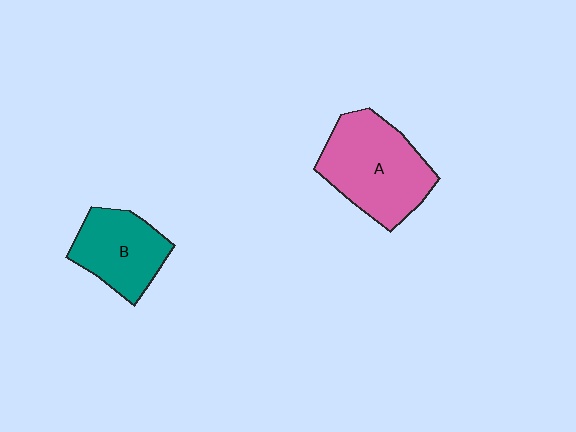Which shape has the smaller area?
Shape B (teal).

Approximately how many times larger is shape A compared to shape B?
Approximately 1.4 times.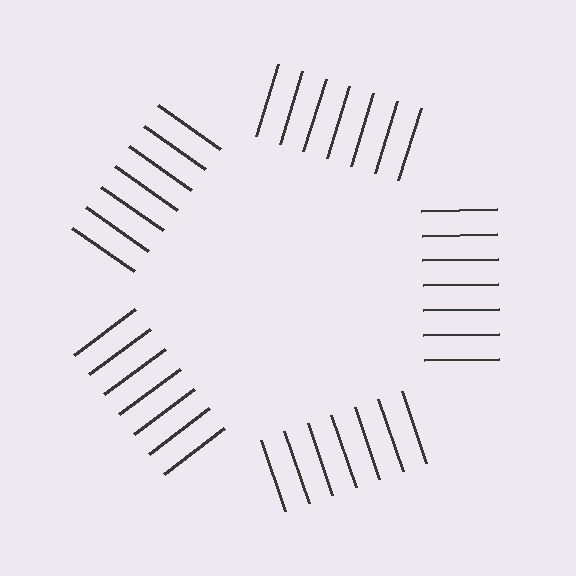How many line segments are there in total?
35 — 7 along each of the 5 edges.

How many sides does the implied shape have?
5 sides — the line-ends trace a pentagon.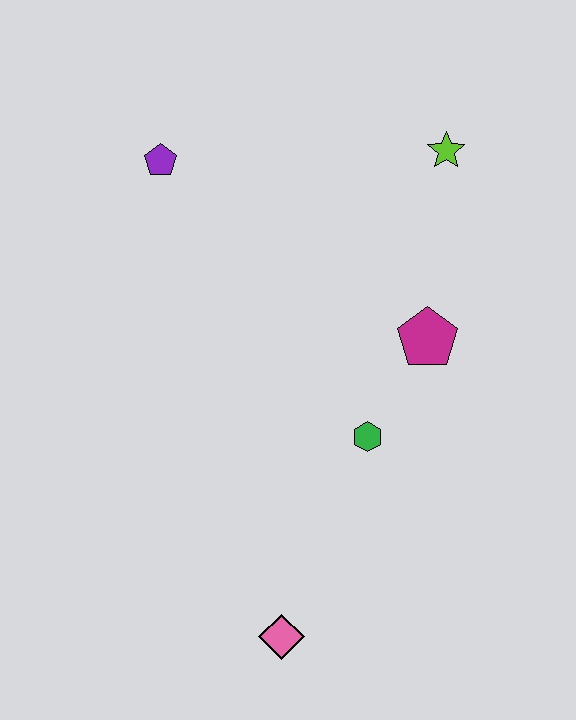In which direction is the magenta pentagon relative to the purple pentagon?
The magenta pentagon is to the right of the purple pentagon.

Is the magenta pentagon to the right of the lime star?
No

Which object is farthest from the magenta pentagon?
The pink diamond is farthest from the magenta pentagon.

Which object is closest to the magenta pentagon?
The green hexagon is closest to the magenta pentagon.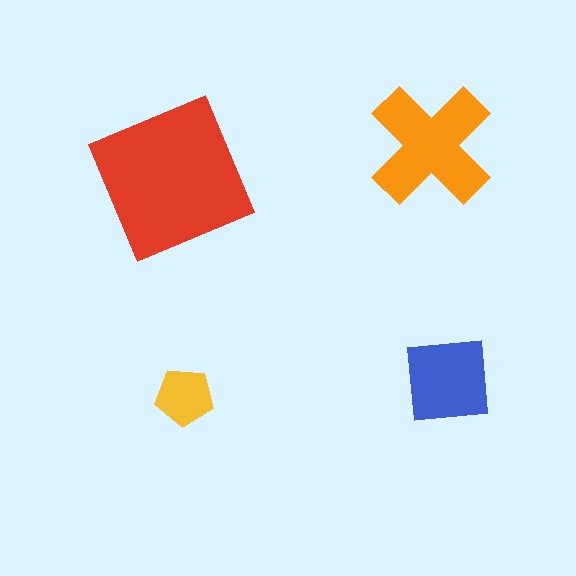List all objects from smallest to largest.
The yellow pentagon, the blue square, the orange cross, the red square.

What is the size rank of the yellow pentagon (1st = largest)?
4th.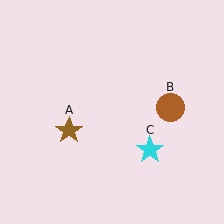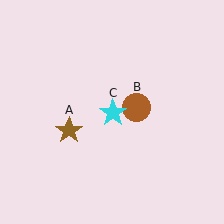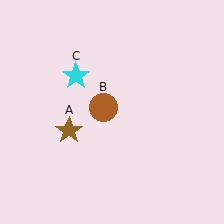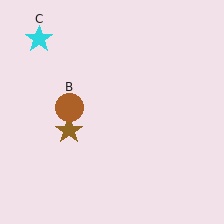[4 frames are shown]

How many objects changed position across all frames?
2 objects changed position: brown circle (object B), cyan star (object C).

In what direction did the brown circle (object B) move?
The brown circle (object B) moved left.